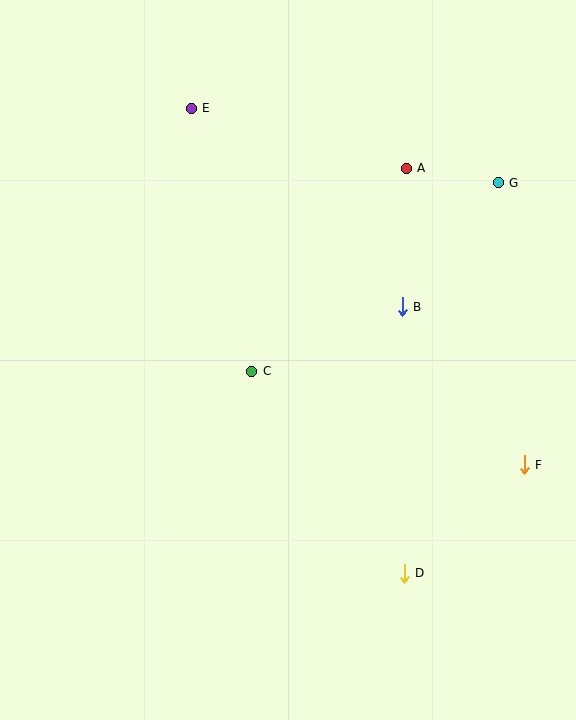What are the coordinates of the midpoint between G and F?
The midpoint between G and F is at (511, 324).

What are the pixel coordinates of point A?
Point A is at (406, 168).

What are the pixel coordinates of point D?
Point D is at (404, 573).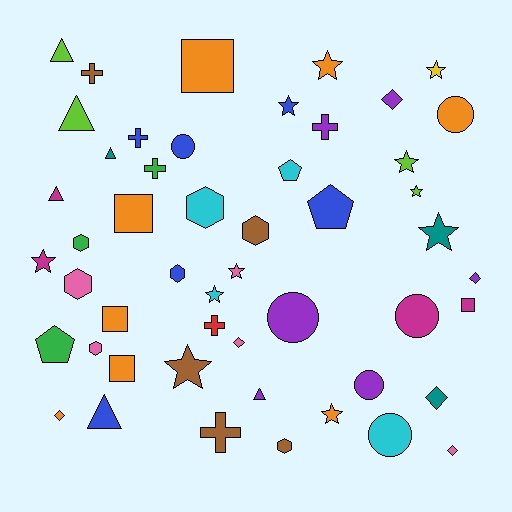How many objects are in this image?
There are 50 objects.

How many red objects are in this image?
There is 1 red object.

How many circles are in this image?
There are 6 circles.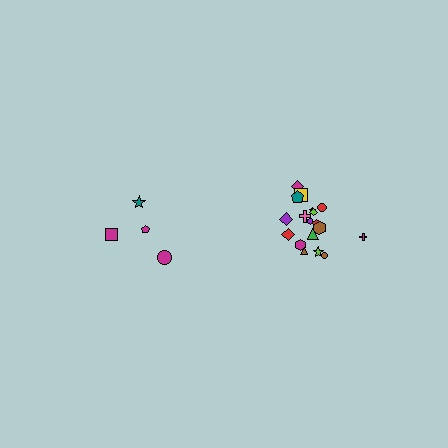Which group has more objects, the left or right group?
The right group.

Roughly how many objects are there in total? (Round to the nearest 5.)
Roughly 20 objects in total.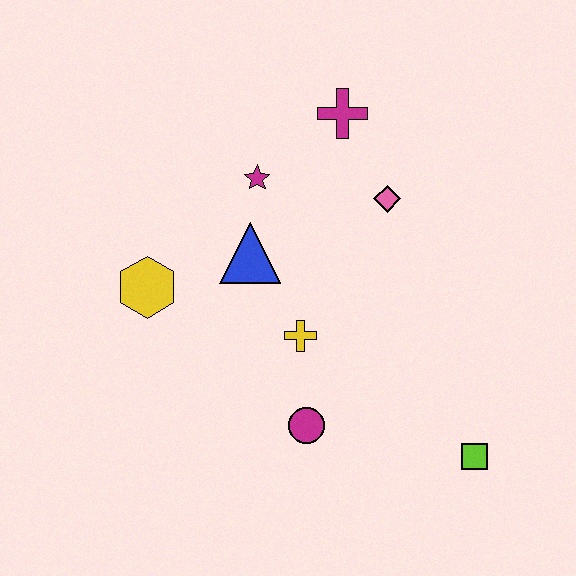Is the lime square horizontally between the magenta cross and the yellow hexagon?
No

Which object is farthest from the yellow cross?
The magenta cross is farthest from the yellow cross.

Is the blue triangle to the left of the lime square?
Yes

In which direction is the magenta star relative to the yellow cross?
The magenta star is above the yellow cross.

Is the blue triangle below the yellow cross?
No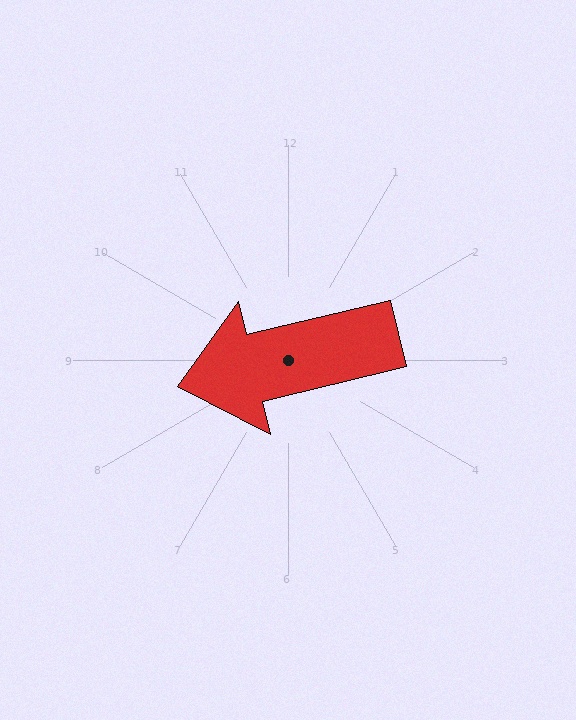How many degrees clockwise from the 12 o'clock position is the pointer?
Approximately 256 degrees.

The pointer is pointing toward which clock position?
Roughly 9 o'clock.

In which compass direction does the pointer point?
West.